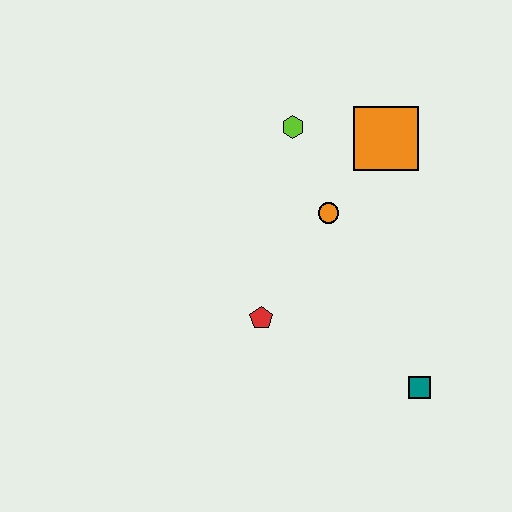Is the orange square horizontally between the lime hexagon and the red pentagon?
No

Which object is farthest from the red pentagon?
The orange square is farthest from the red pentagon.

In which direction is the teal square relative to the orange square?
The teal square is below the orange square.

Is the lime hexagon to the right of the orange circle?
No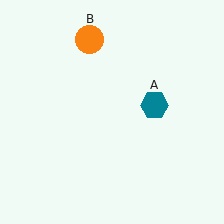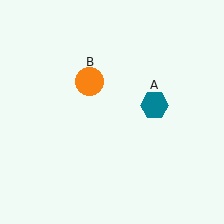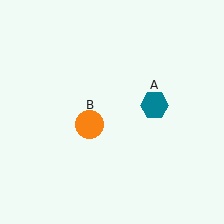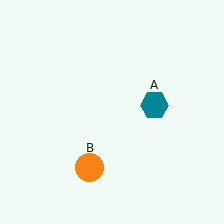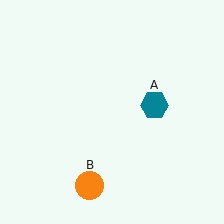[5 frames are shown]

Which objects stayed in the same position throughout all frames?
Teal hexagon (object A) remained stationary.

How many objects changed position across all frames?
1 object changed position: orange circle (object B).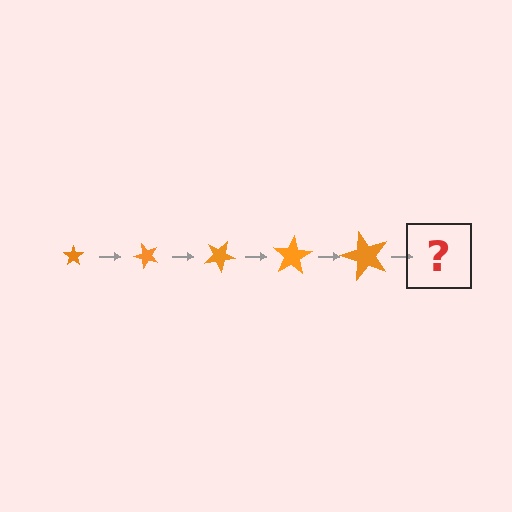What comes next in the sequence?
The next element should be a star, larger than the previous one and rotated 250 degrees from the start.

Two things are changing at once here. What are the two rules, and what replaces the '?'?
The two rules are that the star grows larger each step and it rotates 50 degrees each step. The '?' should be a star, larger than the previous one and rotated 250 degrees from the start.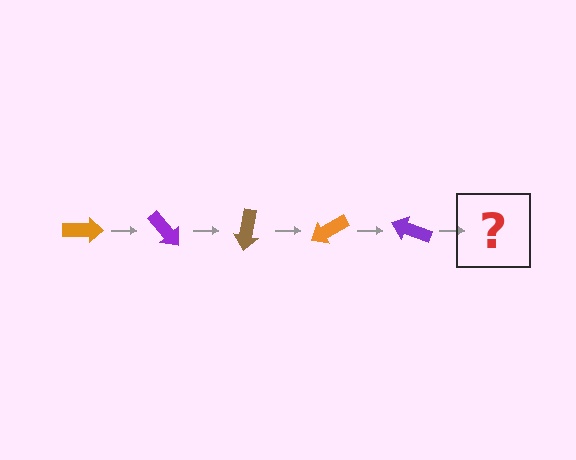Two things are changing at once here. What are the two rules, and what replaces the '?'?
The two rules are that it rotates 50 degrees each step and the color cycles through orange, purple, and brown. The '?' should be a brown arrow, rotated 250 degrees from the start.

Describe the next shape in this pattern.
It should be a brown arrow, rotated 250 degrees from the start.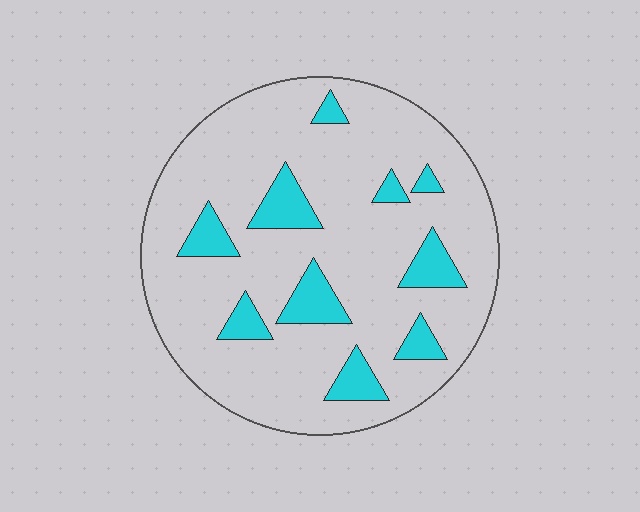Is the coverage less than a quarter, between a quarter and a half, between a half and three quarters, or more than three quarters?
Less than a quarter.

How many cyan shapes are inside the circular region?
10.